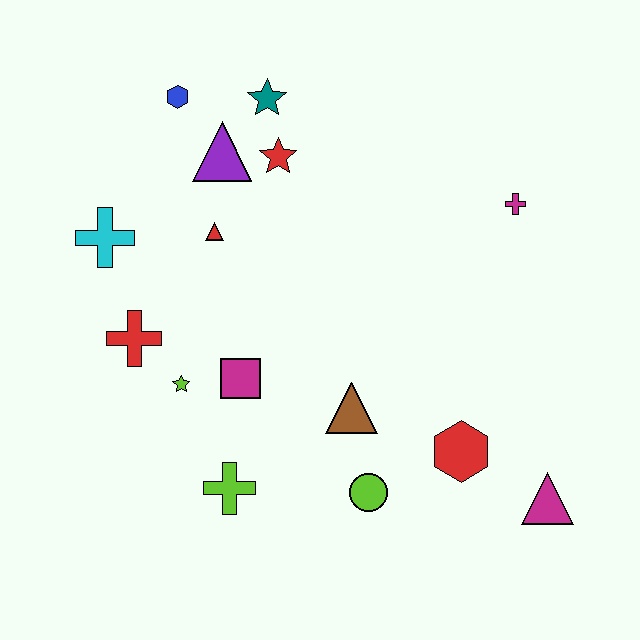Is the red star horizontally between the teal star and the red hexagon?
Yes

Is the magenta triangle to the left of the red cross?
No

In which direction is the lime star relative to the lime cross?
The lime star is above the lime cross.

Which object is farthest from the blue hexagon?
The magenta triangle is farthest from the blue hexagon.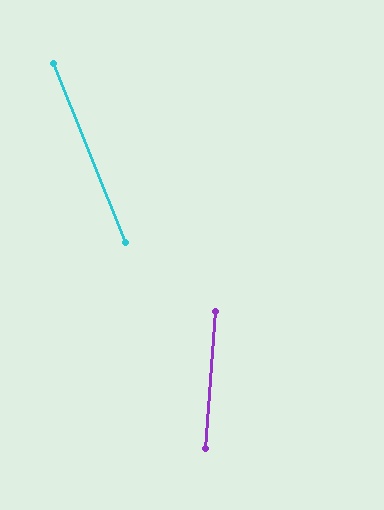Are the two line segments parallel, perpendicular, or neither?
Neither parallel nor perpendicular — they differ by about 26°.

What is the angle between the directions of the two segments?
Approximately 26 degrees.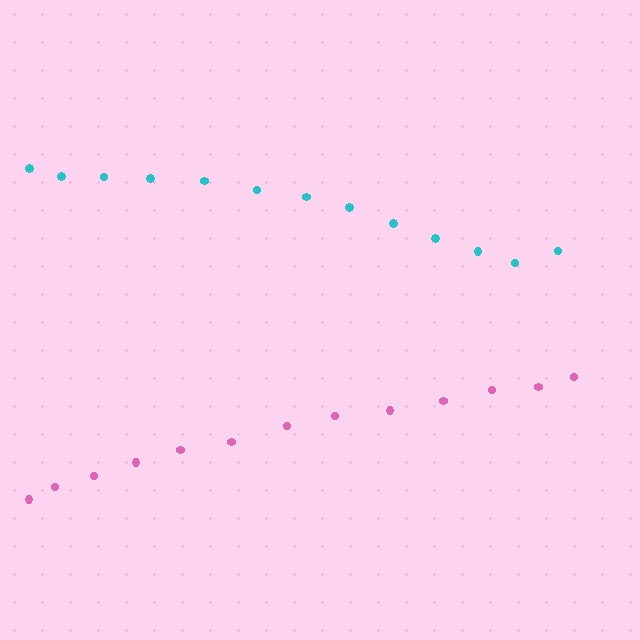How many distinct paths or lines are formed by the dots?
There are 2 distinct paths.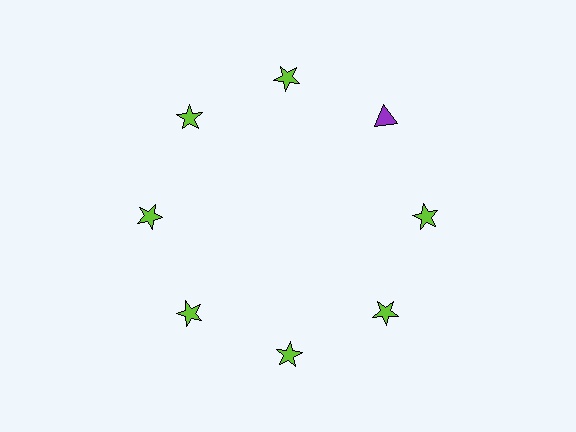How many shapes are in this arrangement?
There are 8 shapes arranged in a ring pattern.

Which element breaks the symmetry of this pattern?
The purple triangle at roughly the 2 o'clock position breaks the symmetry. All other shapes are lime stars.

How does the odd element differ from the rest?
It differs in both color (purple instead of lime) and shape (triangle instead of star).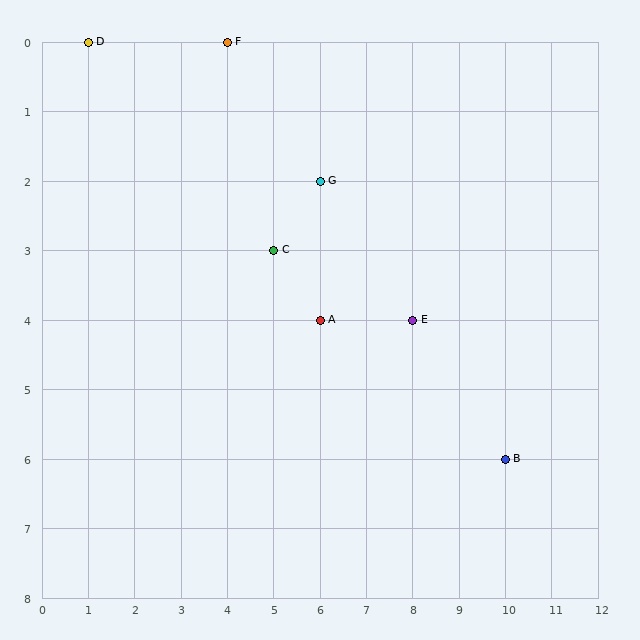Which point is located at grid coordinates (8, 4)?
Point E is at (8, 4).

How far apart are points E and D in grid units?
Points E and D are 7 columns and 4 rows apart (about 8.1 grid units diagonally).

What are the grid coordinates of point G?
Point G is at grid coordinates (6, 2).